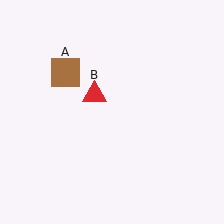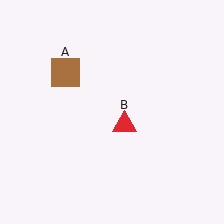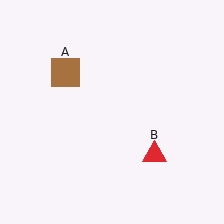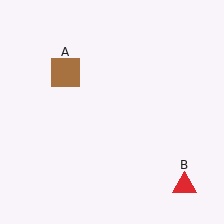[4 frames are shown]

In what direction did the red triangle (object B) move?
The red triangle (object B) moved down and to the right.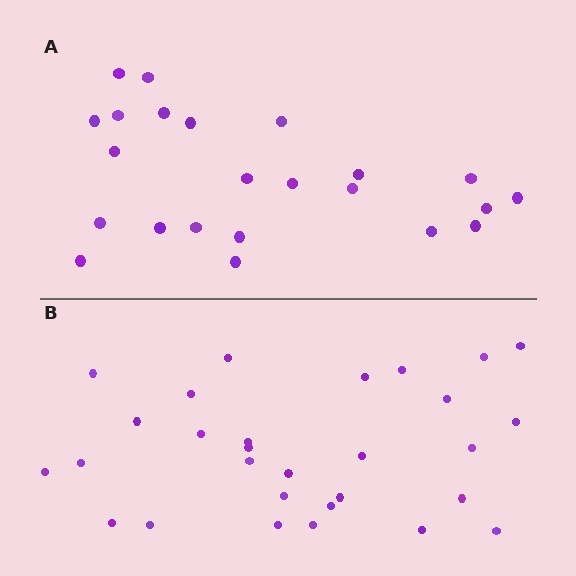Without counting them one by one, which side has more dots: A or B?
Region B (the bottom region) has more dots.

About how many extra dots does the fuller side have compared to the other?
Region B has about 6 more dots than region A.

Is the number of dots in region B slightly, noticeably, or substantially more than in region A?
Region B has noticeably more, but not dramatically so. The ratio is roughly 1.3 to 1.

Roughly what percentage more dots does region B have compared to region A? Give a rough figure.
About 25% more.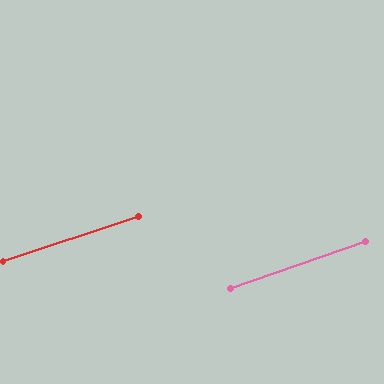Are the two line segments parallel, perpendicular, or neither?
Parallel — their directions differ by only 0.4°.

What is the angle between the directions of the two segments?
Approximately 0 degrees.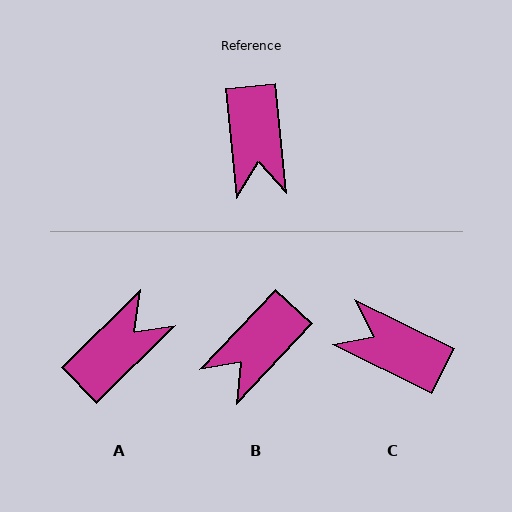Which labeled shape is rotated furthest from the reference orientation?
A, about 129 degrees away.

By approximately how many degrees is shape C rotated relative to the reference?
Approximately 122 degrees clockwise.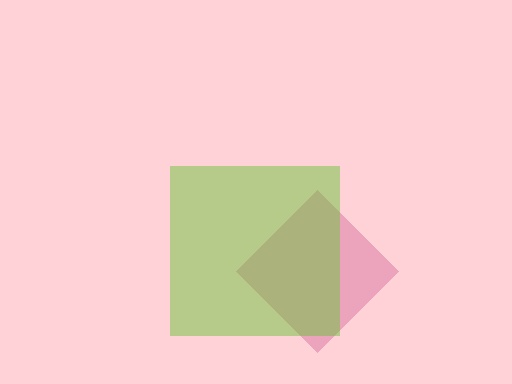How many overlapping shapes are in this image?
There are 2 overlapping shapes in the image.